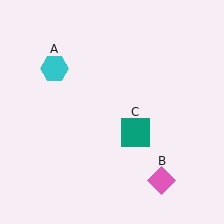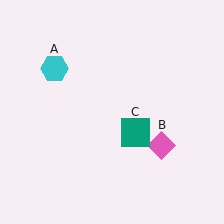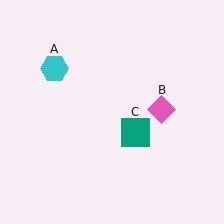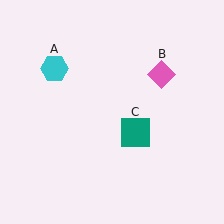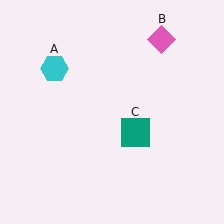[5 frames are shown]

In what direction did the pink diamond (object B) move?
The pink diamond (object B) moved up.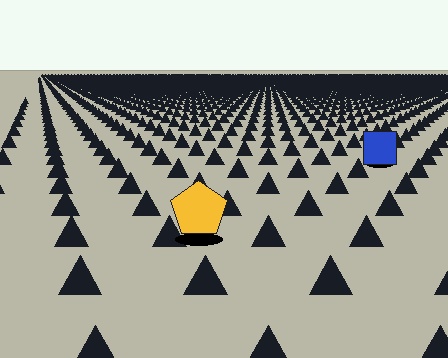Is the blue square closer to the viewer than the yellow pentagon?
No. The yellow pentagon is closer — you can tell from the texture gradient: the ground texture is coarser near it.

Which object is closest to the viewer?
The yellow pentagon is closest. The texture marks near it are larger and more spread out.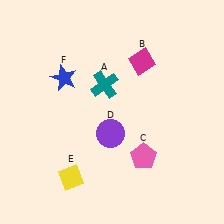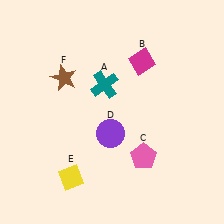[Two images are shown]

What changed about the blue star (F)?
In Image 1, F is blue. In Image 2, it changed to brown.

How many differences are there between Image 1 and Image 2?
There is 1 difference between the two images.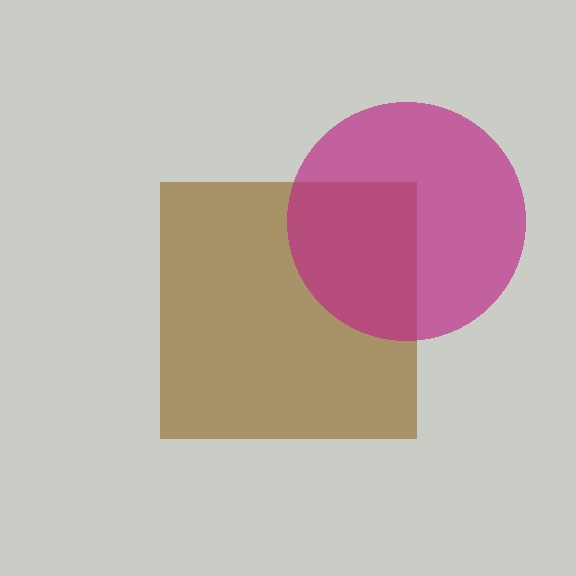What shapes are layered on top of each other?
The layered shapes are: a brown square, a magenta circle.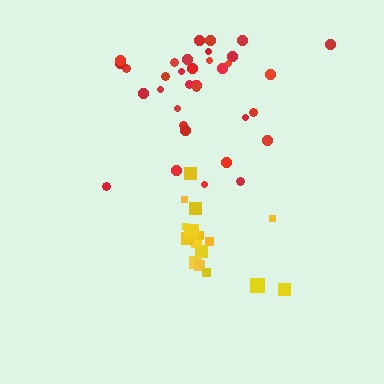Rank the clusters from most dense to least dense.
yellow, red.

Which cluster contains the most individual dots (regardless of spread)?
Red (34).